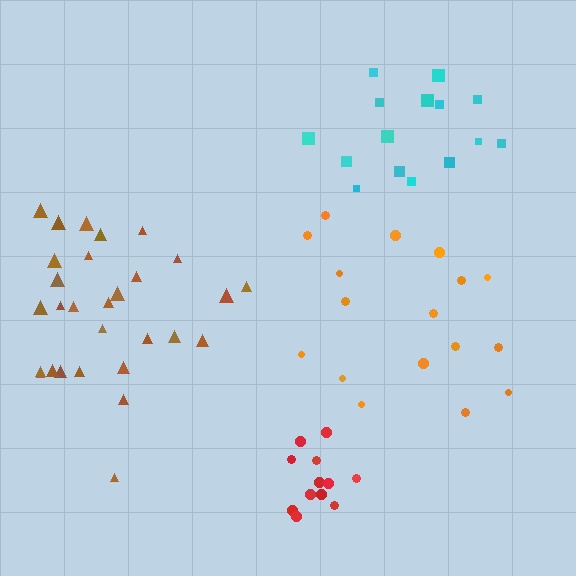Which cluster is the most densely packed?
Red.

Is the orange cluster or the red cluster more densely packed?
Red.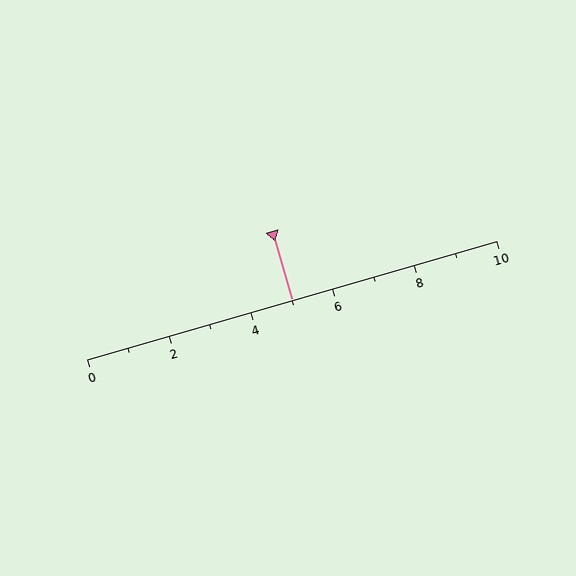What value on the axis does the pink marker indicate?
The marker indicates approximately 5.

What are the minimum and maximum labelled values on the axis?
The axis runs from 0 to 10.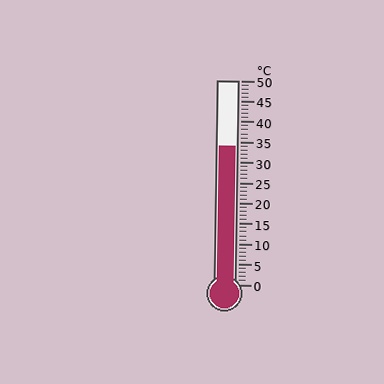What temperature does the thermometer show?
The thermometer shows approximately 34°C.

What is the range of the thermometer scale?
The thermometer scale ranges from 0°C to 50°C.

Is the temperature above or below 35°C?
The temperature is below 35°C.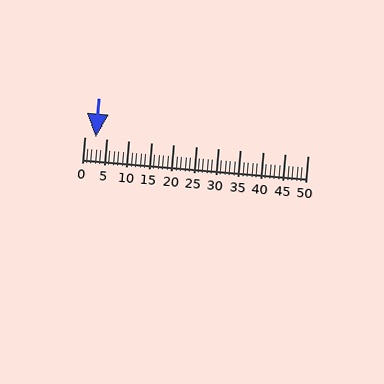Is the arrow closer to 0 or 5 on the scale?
The arrow is closer to 5.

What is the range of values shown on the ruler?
The ruler shows values from 0 to 50.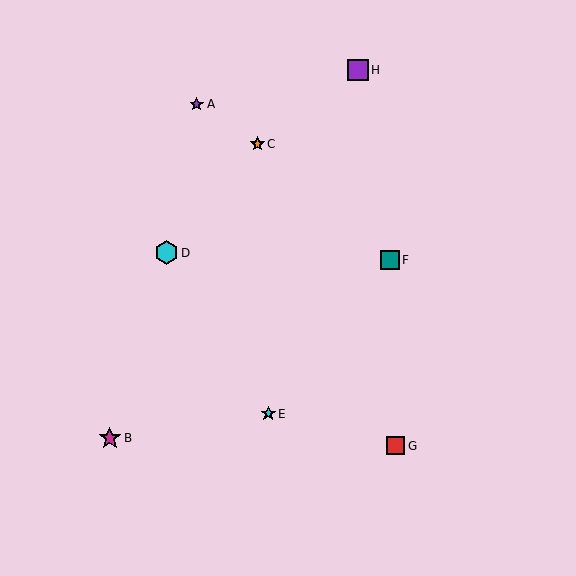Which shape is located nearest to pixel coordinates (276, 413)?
The cyan star (labeled E) at (268, 414) is nearest to that location.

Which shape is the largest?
The cyan hexagon (labeled D) is the largest.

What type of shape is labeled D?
Shape D is a cyan hexagon.